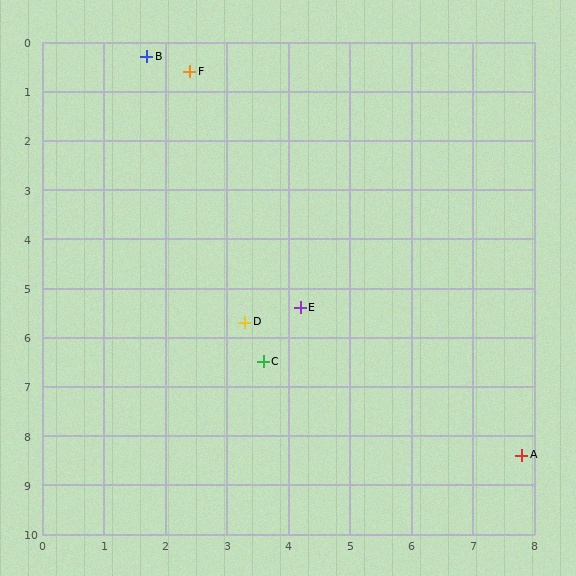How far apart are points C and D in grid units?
Points C and D are about 0.9 grid units apart.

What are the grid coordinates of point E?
Point E is at approximately (4.2, 5.4).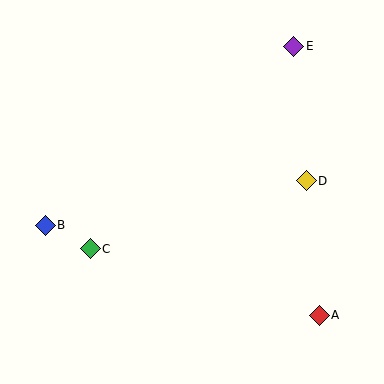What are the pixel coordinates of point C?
Point C is at (90, 249).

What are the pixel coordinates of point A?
Point A is at (319, 315).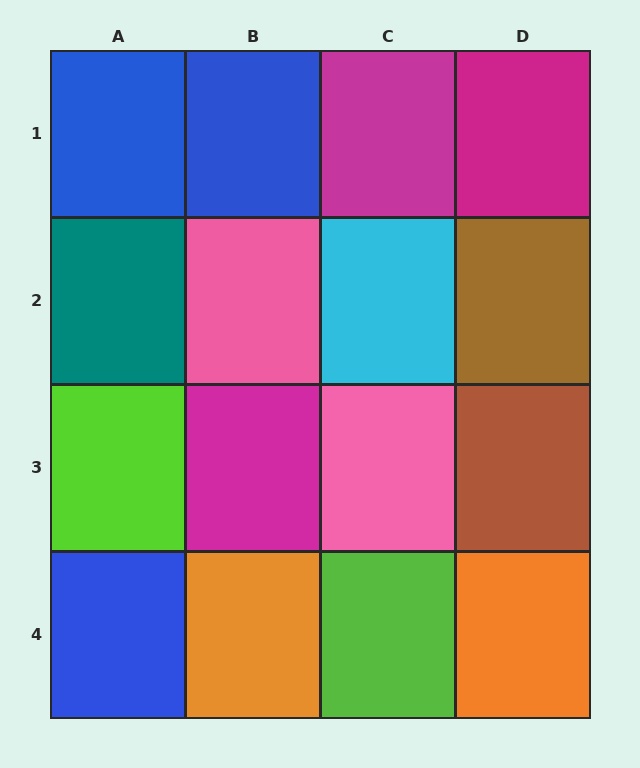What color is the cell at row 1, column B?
Blue.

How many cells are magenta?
3 cells are magenta.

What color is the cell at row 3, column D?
Brown.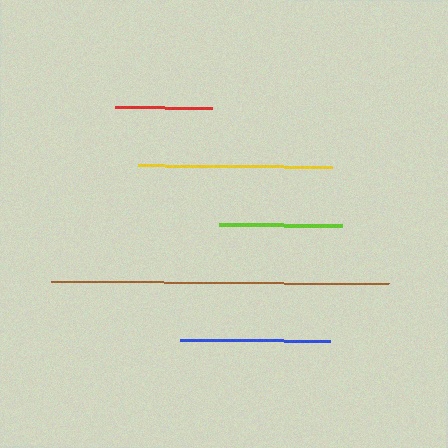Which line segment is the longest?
The brown line is the longest at approximately 338 pixels.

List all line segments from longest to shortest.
From longest to shortest: brown, yellow, blue, lime, red.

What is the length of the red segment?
The red segment is approximately 97 pixels long.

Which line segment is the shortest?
The red line is the shortest at approximately 97 pixels.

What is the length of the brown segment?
The brown segment is approximately 338 pixels long.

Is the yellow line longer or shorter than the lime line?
The yellow line is longer than the lime line.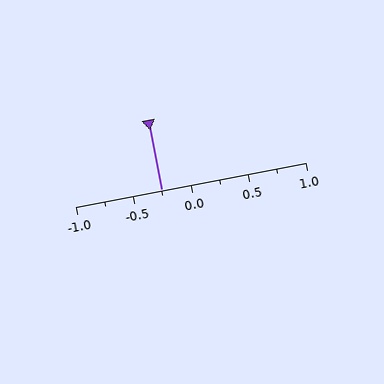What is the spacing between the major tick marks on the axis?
The major ticks are spaced 0.5 apart.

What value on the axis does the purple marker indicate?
The marker indicates approximately -0.25.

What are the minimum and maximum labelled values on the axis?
The axis runs from -1.0 to 1.0.